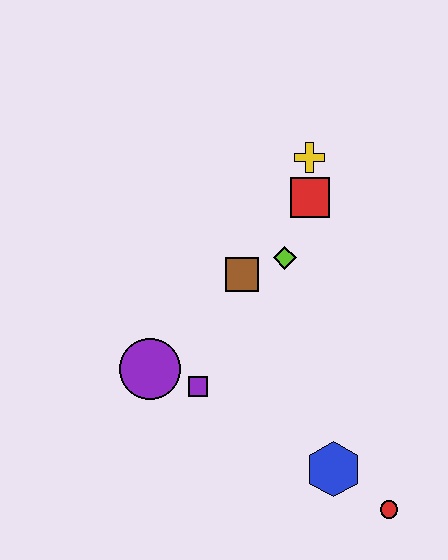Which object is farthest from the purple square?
The yellow cross is farthest from the purple square.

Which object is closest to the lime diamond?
The brown square is closest to the lime diamond.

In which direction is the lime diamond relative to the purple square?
The lime diamond is above the purple square.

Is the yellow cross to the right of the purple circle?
Yes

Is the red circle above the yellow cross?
No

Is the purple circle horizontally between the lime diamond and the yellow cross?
No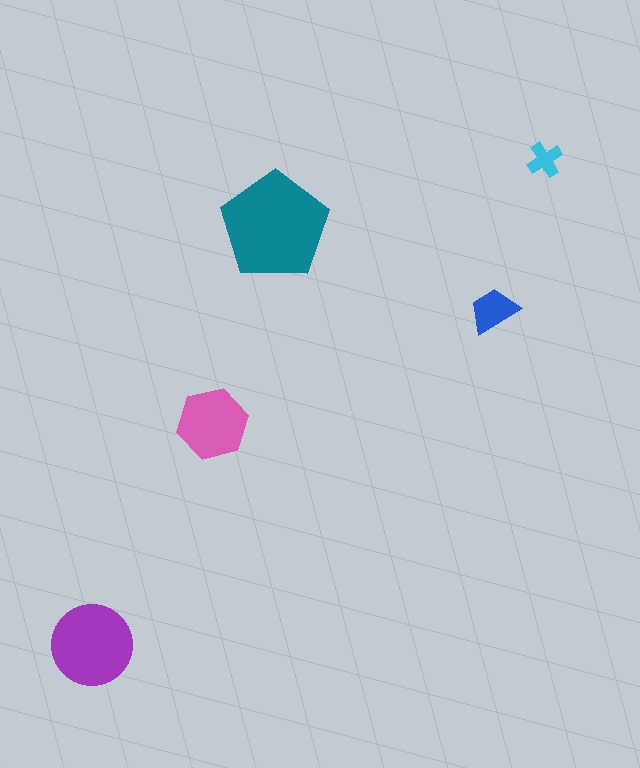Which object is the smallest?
The cyan cross.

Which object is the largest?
The teal pentagon.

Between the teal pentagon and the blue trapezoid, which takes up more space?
The teal pentagon.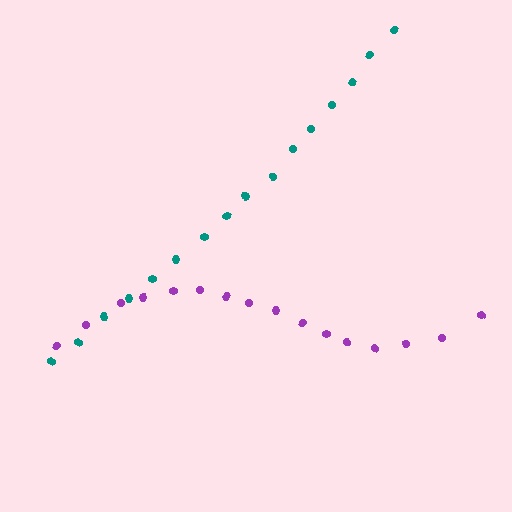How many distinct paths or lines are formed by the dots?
There are 2 distinct paths.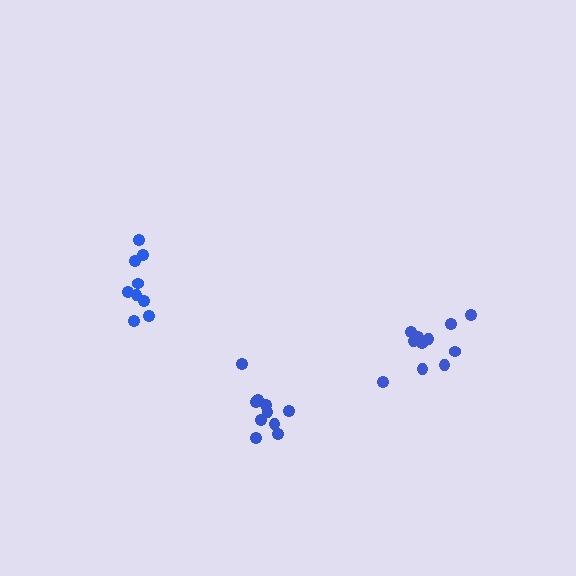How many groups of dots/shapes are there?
There are 3 groups.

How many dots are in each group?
Group 1: 10 dots, Group 2: 10 dots, Group 3: 11 dots (31 total).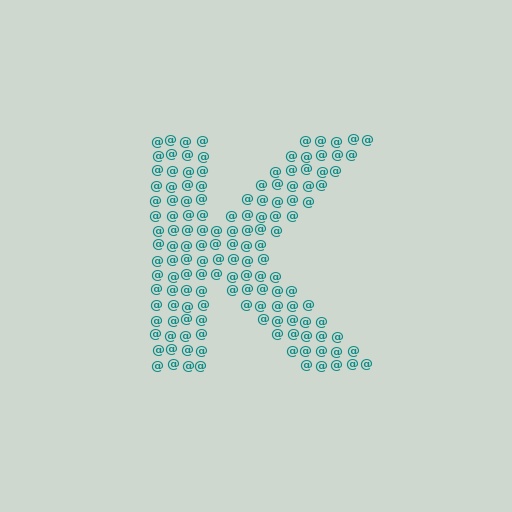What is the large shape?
The large shape is the letter K.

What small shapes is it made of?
It is made of small at signs.